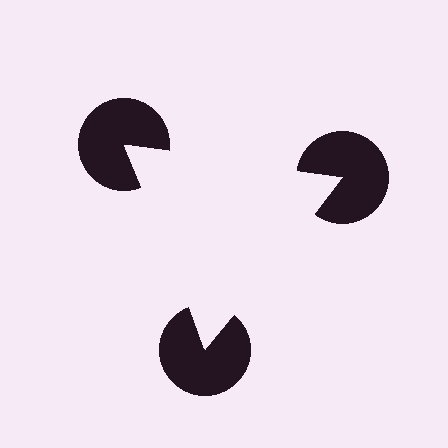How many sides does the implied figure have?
3 sides.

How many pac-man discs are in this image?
There are 3 — one at each vertex of the illusory triangle.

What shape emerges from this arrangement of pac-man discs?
An illusory triangle — its edges are inferred from the aligned wedge cuts in the pac-man discs, not physically drawn.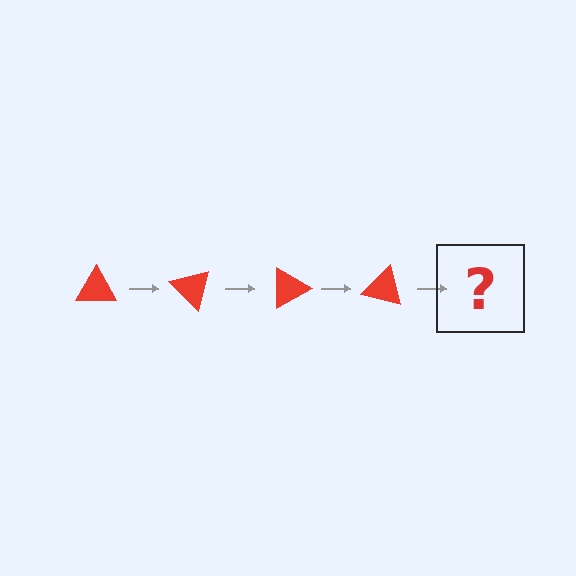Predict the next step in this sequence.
The next step is a red triangle rotated 180 degrees.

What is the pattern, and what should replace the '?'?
The pattern is that the triangle rotates 45 degrees each step. The '?' should be a red triangle rotated 180 degrees.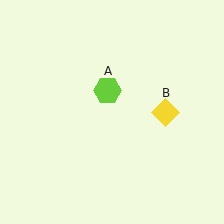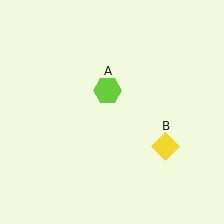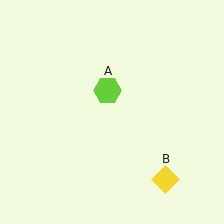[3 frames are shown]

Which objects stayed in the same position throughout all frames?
Lime hexagon (object A) remained stationary.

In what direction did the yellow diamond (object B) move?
The yellow diamond (object B) moved down.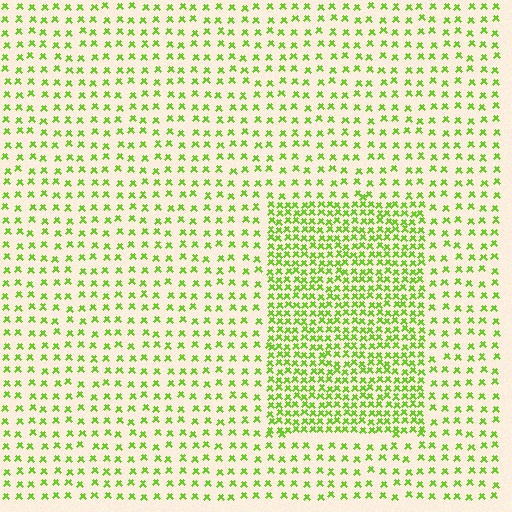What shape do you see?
I see a rectangle.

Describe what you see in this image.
The image contains small lime elements arranged at two different densities. A rectangle-shaped region is visible where the elements are more densely packed than the surrounding area.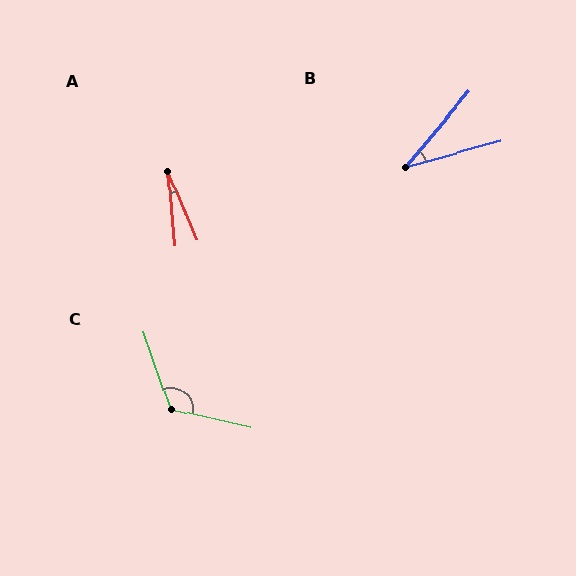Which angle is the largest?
C, at approximately 122 degrees.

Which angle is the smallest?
A, at approximately 18 degrees.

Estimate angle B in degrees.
Approximately 34 degrees.